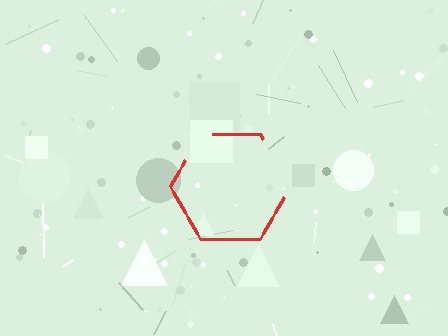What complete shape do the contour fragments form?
The contour fragments form a hexagon.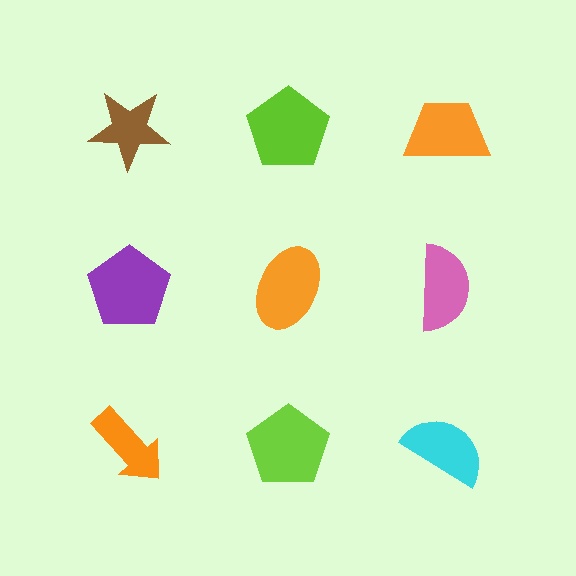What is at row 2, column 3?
A pink semicircle.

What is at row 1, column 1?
A brown star.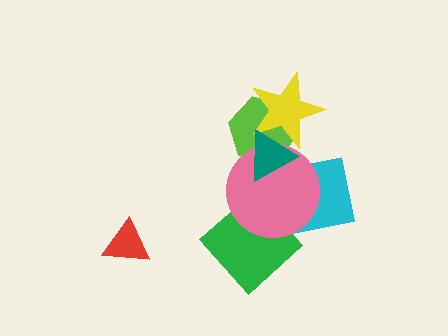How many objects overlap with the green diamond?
1 object overlaps with the green diamond.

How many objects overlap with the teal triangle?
3 objects overlap with the teal triangle.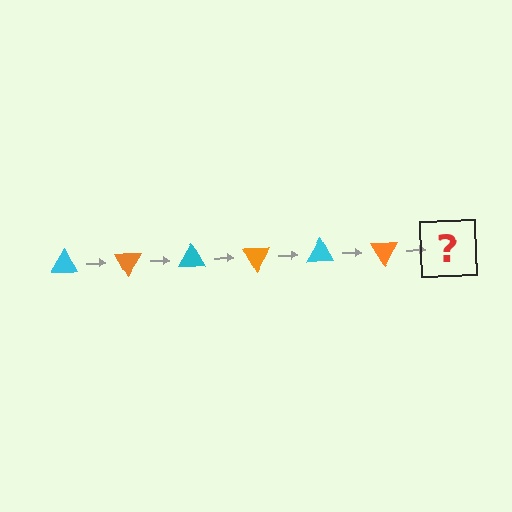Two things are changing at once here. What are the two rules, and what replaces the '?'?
The two rules are that it rotates 60 degrees each step and the color cycles through cyan and orange. The '?' should be a cyan triangle, rotated 360 degrees from the start.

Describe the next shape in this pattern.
It should be a cyan triangle, rotated 360 degrees from the start.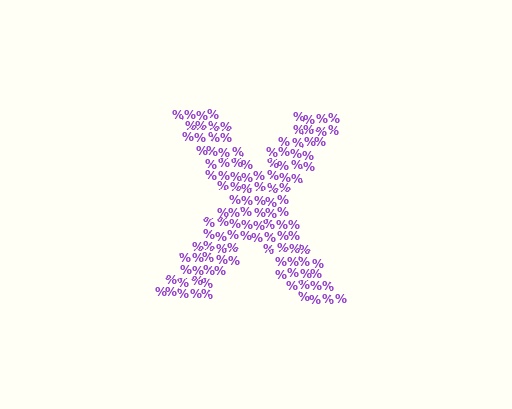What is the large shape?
The large shape is the letter X.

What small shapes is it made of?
It is made of small percent signs.